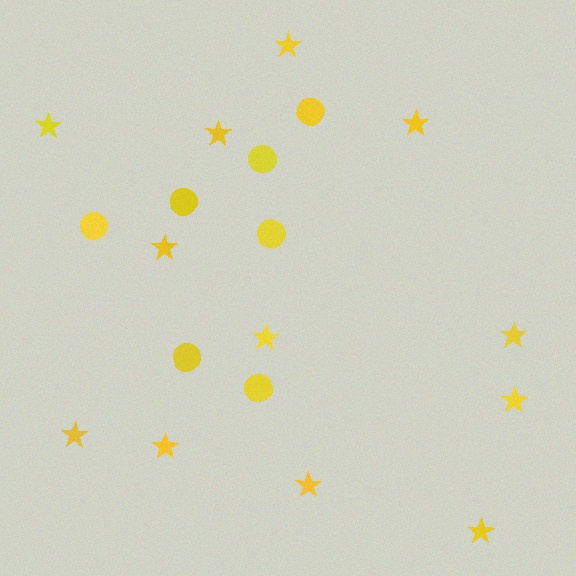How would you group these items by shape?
There are 2 groups: one group of stars (12) and one group of circles (7).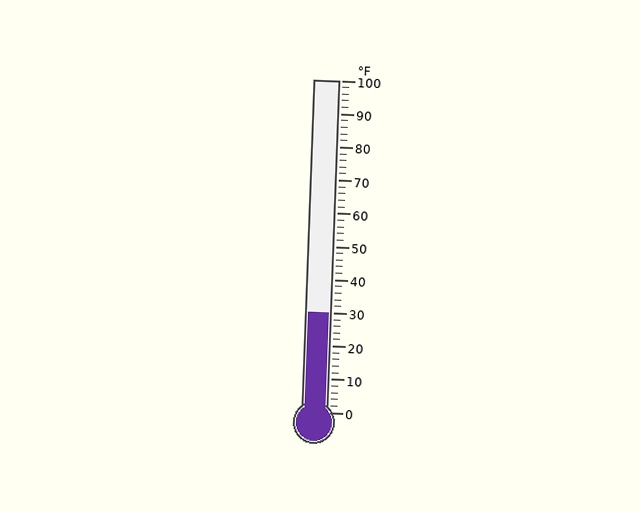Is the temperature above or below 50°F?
The temperature is below 50°F.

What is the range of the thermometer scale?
The thermometer scale ranges from 0°F to 100°F.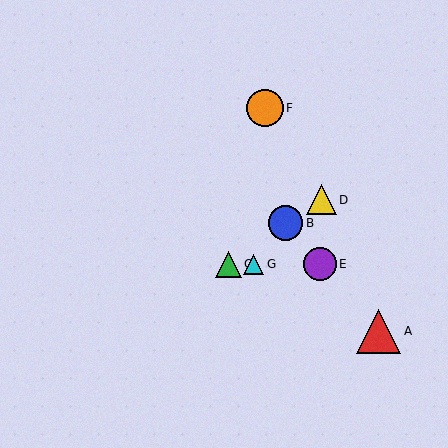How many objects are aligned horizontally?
3 objects (C, E, G) are aligned horizontally.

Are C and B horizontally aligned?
No, C is at y≈264 and B is at y≈223.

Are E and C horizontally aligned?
Yes, both are at y≈264.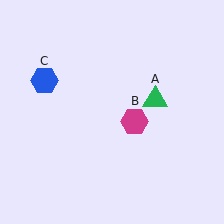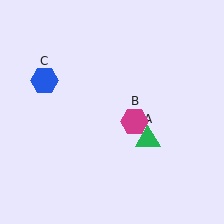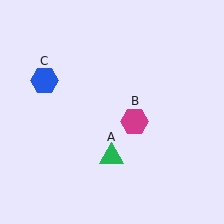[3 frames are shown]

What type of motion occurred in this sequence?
The green triangle (object A) rotated clockwise around the center of the scene.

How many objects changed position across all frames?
1 object changed position: green triangle (object A).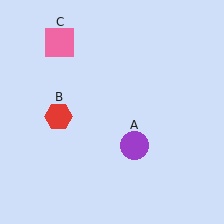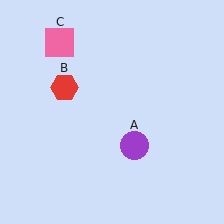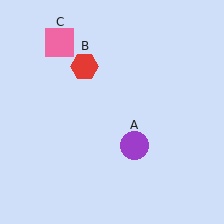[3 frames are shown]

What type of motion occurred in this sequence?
The red hexagon (object B) rotated clockwise around the center of the scene.